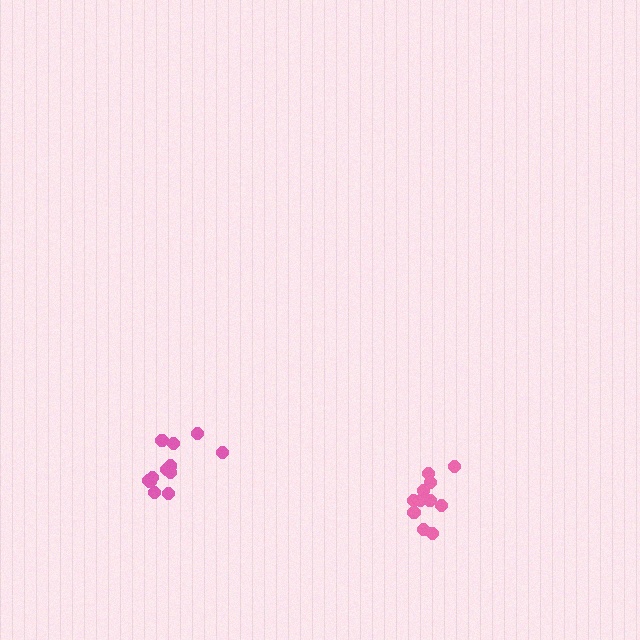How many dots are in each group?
Group 1: 12 dots, Group 2: 12 dots (24 total).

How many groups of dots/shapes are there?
There are 2 groups.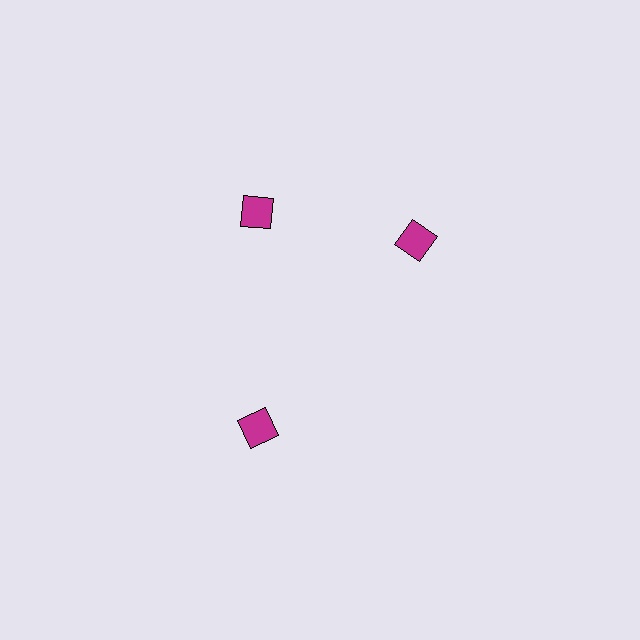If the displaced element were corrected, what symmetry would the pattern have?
It would have 3-fold rotational symmetry — the pattern would map onto itself every 120 degrees.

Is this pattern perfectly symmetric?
No. The 3 magenta squares are arranged in a ring, but one element near the 3 o'clock position is rotated out of alignment along the ring, breaking the 3-fold rotational symmetry.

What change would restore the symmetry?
The symmetry would be restored by rotating it back into even spacing with its neighbors so that all 3 squares sit at equal angles and equal distance from the center.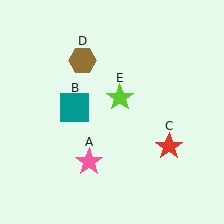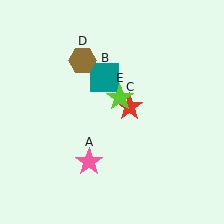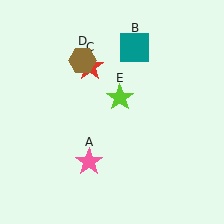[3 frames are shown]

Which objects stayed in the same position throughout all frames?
Pink star (object A) and brown hexagon (object D) and lime star (object E) remained stationary.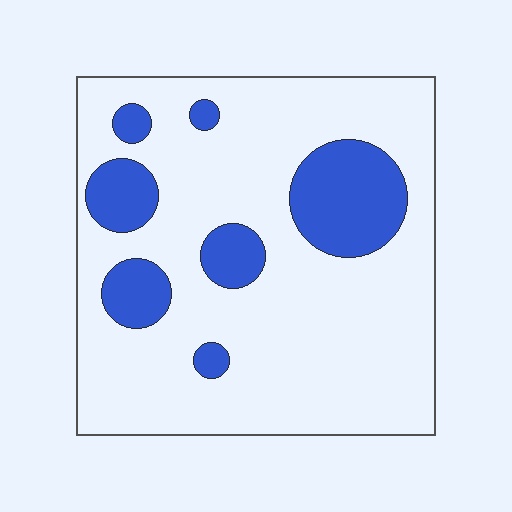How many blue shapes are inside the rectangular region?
7.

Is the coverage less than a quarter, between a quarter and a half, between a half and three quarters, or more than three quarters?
Less than a quarter.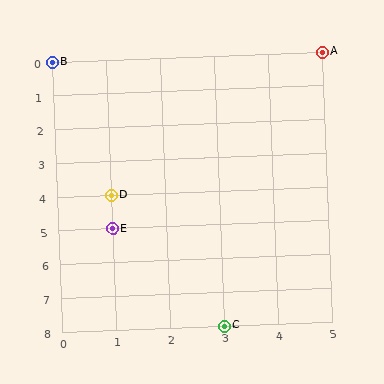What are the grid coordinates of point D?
Point D is at grid coordinates (1, 4).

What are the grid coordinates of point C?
Point C is at grid coordinates (3, 8).